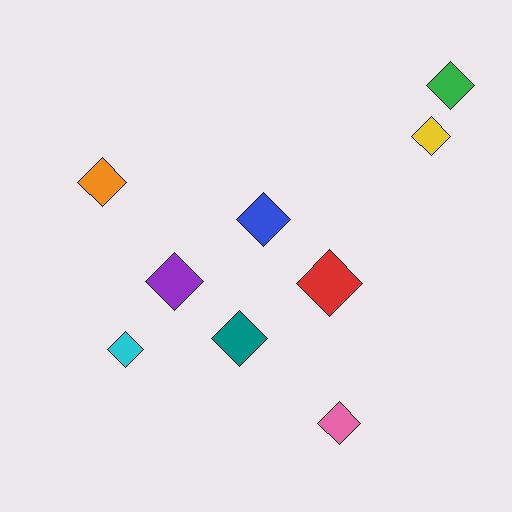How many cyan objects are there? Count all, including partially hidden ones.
There is 1 cyan object.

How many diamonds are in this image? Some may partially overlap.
There are 9 diamonds.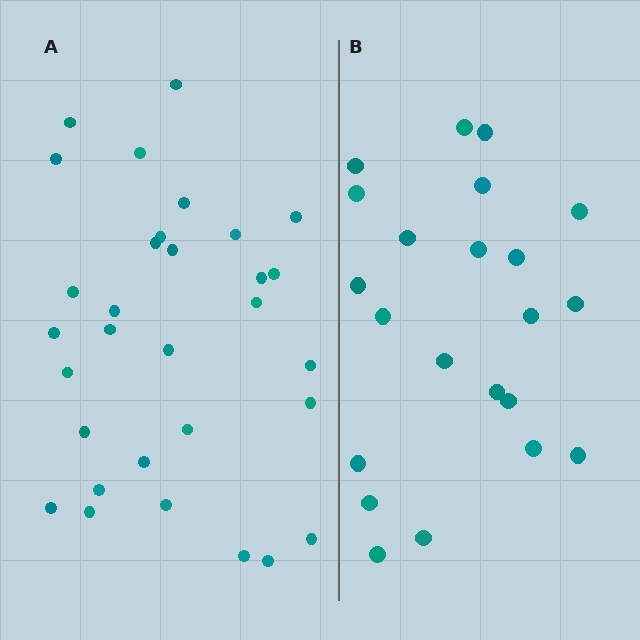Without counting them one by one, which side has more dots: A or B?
Region A (the left region) has more dots.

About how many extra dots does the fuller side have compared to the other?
Region A has roughly 8 or so more dots than region B.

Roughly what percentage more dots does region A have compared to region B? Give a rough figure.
About 40% more.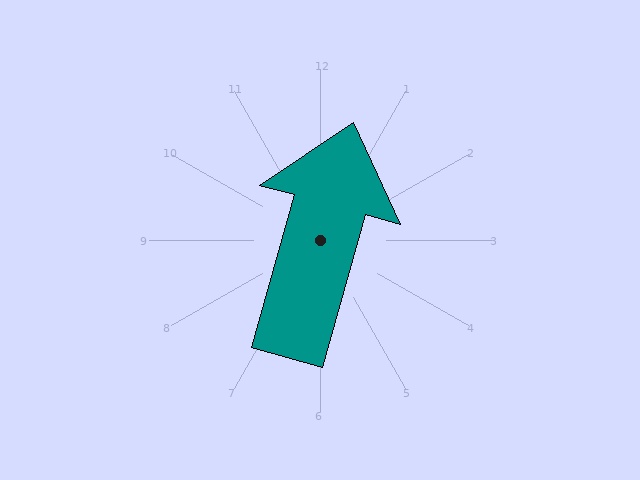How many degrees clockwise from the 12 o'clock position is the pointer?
Approximately 16 degrees.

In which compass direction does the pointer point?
North.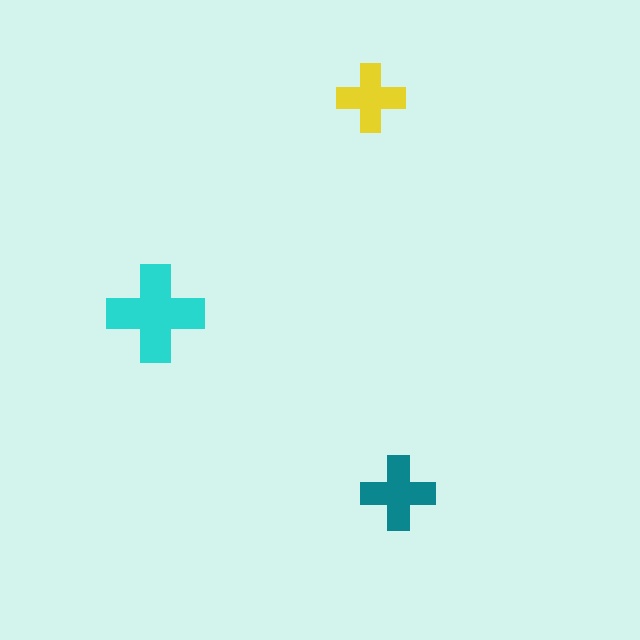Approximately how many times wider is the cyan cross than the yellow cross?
About 1.5 times wider.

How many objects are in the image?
There are 3 objects in the image.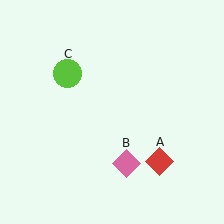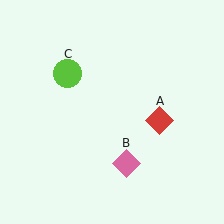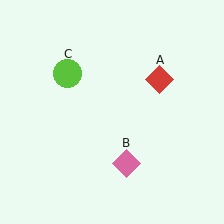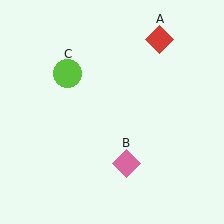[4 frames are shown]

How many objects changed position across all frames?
1 object changed position: red diamond (object A).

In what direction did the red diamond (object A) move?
The red diamond (object A) moved up.